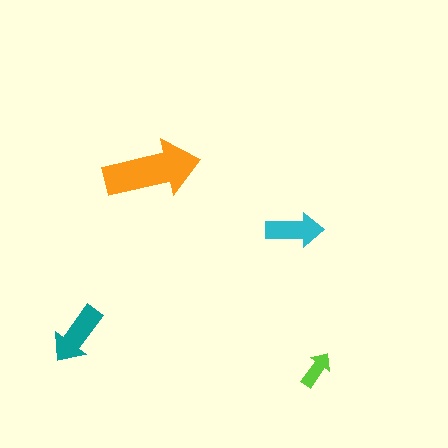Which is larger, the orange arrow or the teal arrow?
The orange one.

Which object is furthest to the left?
The teal arrow is leftmost.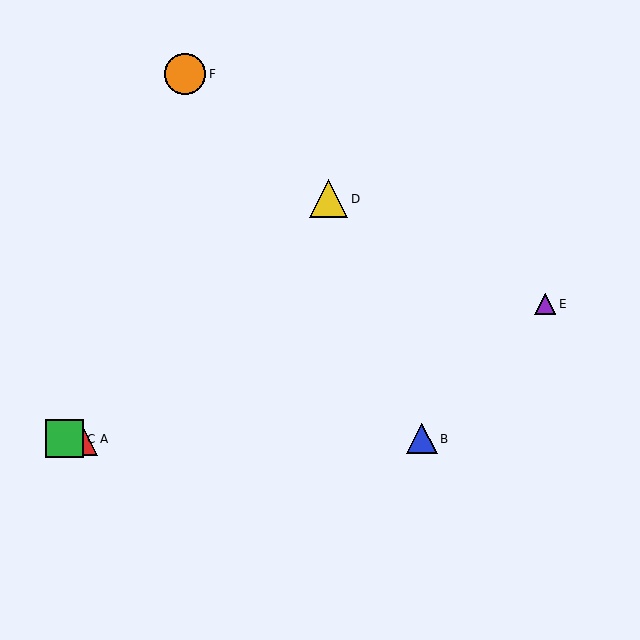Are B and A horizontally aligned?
Yes, both are at y≈439.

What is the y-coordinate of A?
Object A is at y≈439.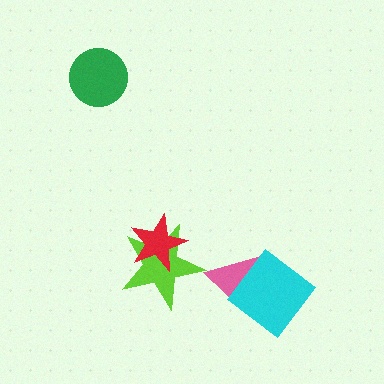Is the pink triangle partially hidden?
Yes, it is partially covered by another shape.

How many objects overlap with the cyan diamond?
1 object overlaps with the cyan diamond.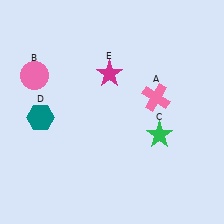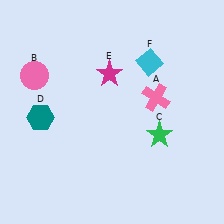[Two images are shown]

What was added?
A cyan diamond (F) was added in Image 2.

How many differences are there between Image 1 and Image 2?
There is 1 difference between the two images.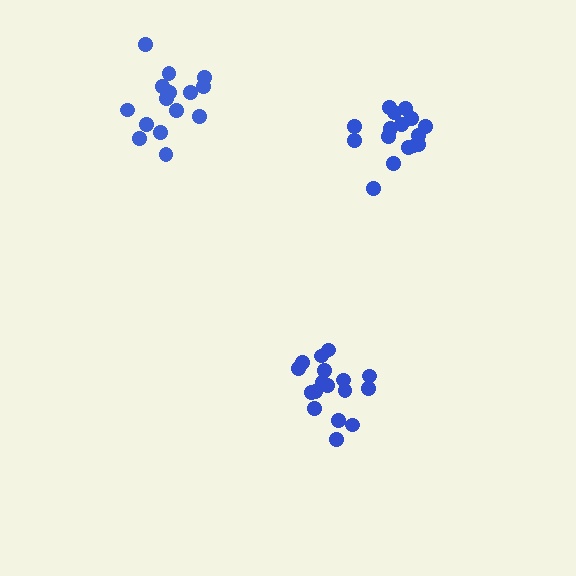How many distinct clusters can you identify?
There are 3 distinct clusters.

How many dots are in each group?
Group 1: 17 dots, Group 2: 16 dots, Group 3: 15 dots (48 total).